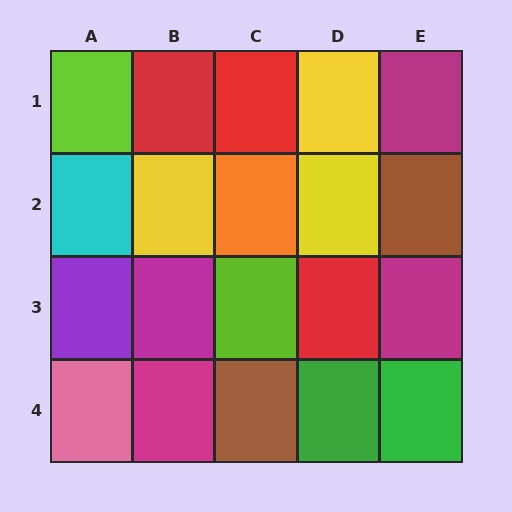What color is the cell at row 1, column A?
Lime.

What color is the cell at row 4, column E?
Green.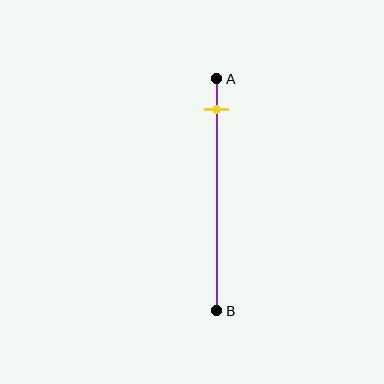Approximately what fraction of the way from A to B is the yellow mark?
The yellow mark is approximately 15% of the way from A to B.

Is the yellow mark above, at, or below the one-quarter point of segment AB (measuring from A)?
The yellow mark is above the one-quarter point of segment AB.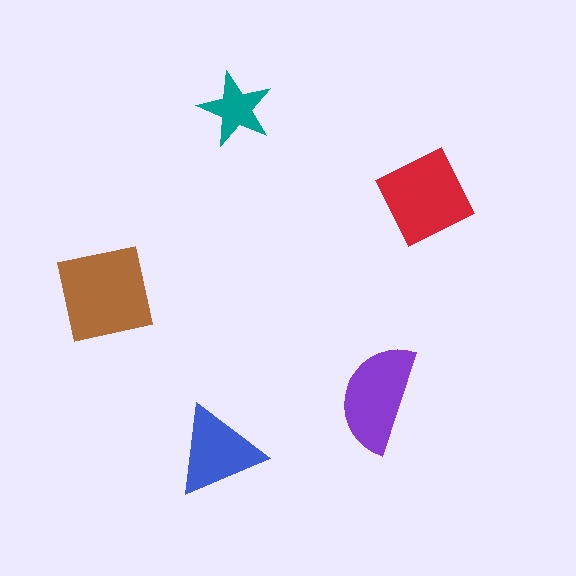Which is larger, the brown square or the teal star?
The brown square.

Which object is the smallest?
The teal star.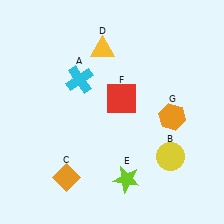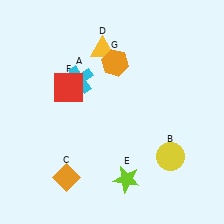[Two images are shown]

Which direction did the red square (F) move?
The red square (F) moved left.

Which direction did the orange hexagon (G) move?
The orange hexagon (G) moved left.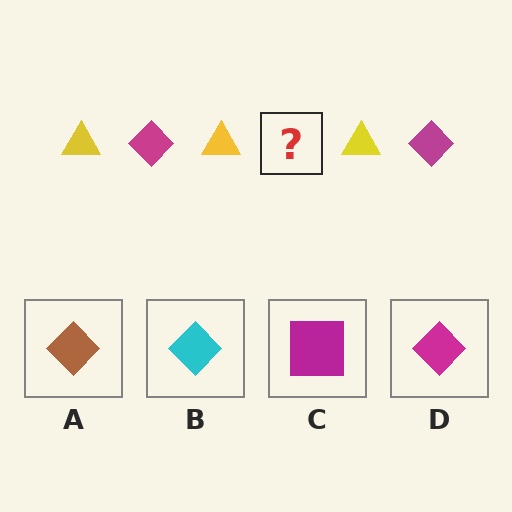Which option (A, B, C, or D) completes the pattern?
D.